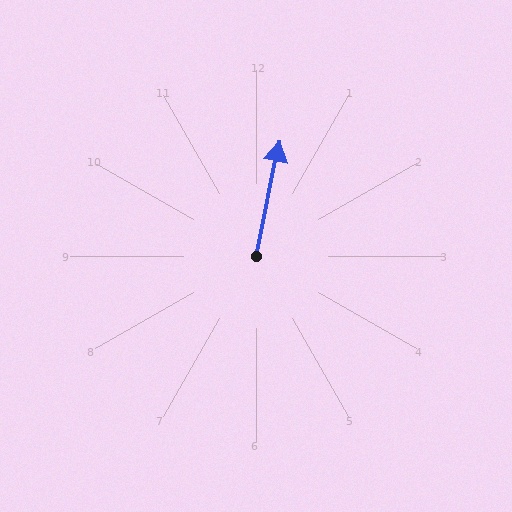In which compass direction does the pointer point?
North.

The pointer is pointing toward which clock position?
Roughly 12 o'clock.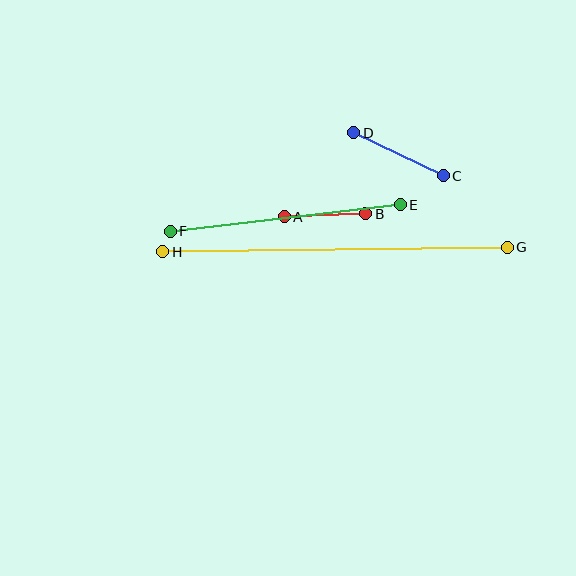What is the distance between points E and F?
The distance is approximately 232 pixels.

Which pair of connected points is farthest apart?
Points G and H are farthest apart.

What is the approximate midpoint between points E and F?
The midpoint is at approximately (285, 218) pixels.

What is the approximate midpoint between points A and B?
The midpoint is at approximately (325, 215) pixels.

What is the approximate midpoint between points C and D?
The midpoint is at approximately (399, 154) pixels.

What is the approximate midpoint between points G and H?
The midpoint is at approximately (335, 250) pixels.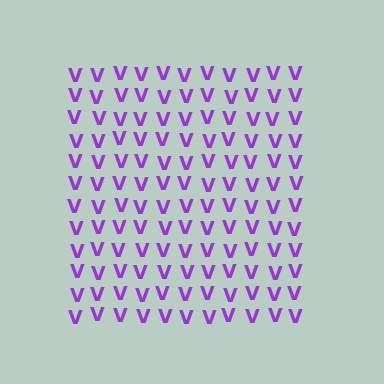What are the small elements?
The small elements are letter V's.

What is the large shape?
The large shape is a square.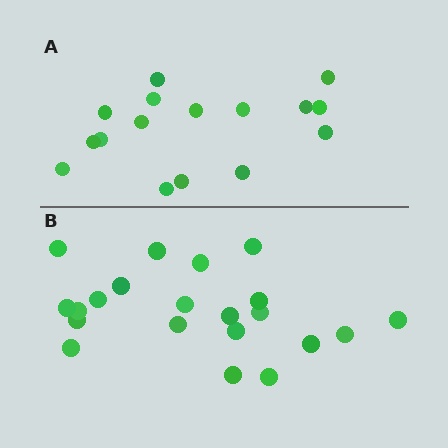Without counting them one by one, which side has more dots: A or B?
Region B (the bottom region) has more dots.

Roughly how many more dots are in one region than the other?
Region B has about 5 more dots than region A.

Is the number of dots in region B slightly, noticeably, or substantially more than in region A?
Region B has noticeably more, but not dramatically so. The ratio is roughly 1.3 to 1.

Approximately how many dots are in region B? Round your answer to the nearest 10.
About 20 dots. (The exact count is 21, which rounds to 20.)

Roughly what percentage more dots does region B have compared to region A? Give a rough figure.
About 30% more.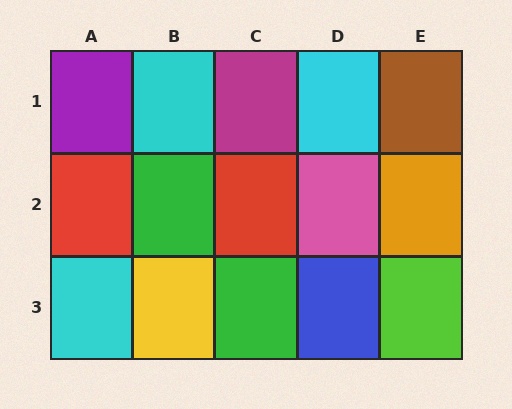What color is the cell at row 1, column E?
Brown.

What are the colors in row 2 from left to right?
Red, green, red, pink, orange.